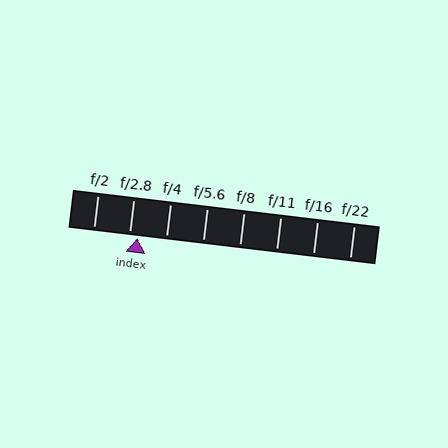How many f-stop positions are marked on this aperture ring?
There are 8 f-stop positions marked.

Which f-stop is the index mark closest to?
The index mark is closest to f/2.8.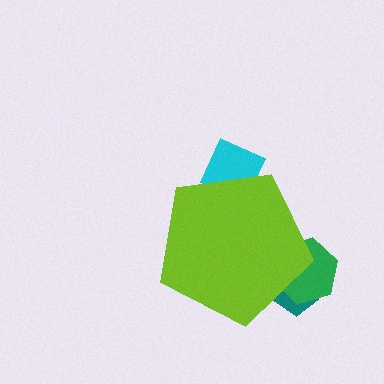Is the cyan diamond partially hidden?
Yes, the cyan diamond is partially hidden behind the lime pentagon.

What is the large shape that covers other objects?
A lime pentagon.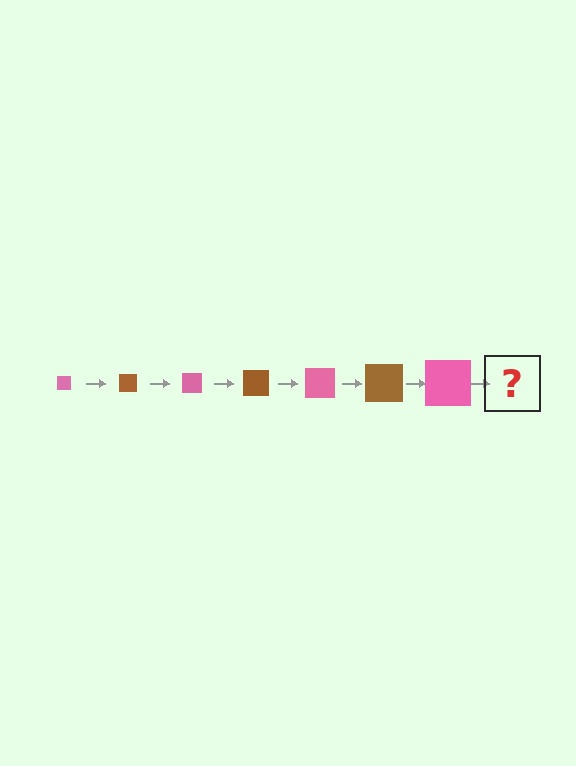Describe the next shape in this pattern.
It should be a brown square, larger than the previous one.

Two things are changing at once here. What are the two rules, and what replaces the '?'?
The two rules are that the square grows larger each step and the color cycles through pink and brown. The '?' should be a brown square, larger than the previous one.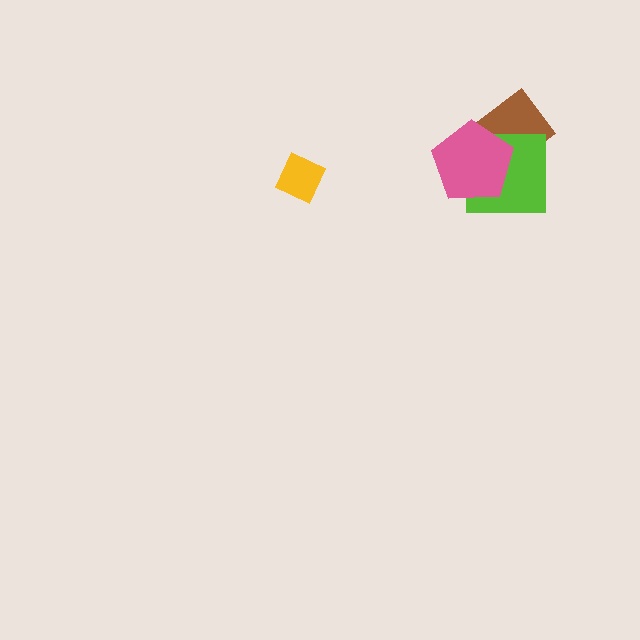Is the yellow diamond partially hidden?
No, no other shape covers it.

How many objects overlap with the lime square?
2 objects overlap with the lime square.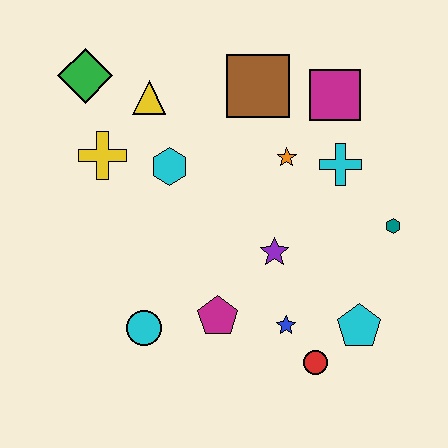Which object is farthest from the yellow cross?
The cyan pentagon is farthest from the yellow cross.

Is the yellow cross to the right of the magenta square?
No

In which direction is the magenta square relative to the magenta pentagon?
The magenta square is above the magenta pentagon.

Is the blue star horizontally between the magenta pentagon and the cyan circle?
No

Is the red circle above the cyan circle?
No